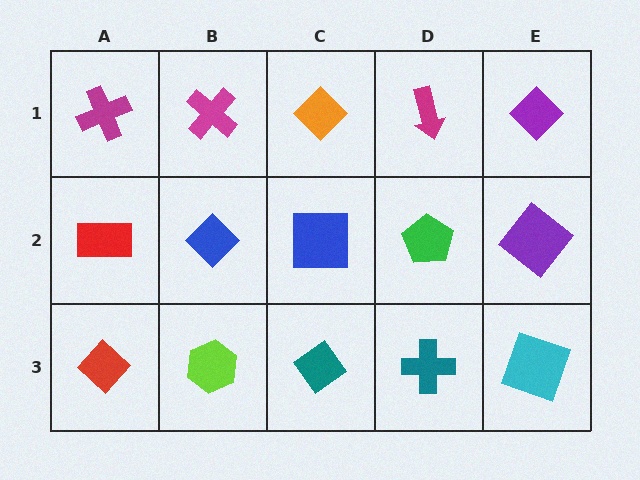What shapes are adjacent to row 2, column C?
An orange diamond (row 1, column C), a teal diamond (row 3, column C), a blue diamond (row 2, column B), a green pentagon (row 2, column D).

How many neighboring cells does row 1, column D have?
3.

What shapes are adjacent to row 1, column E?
A purple diamond (row 2, column E), a magenta arrow (row 1, column D).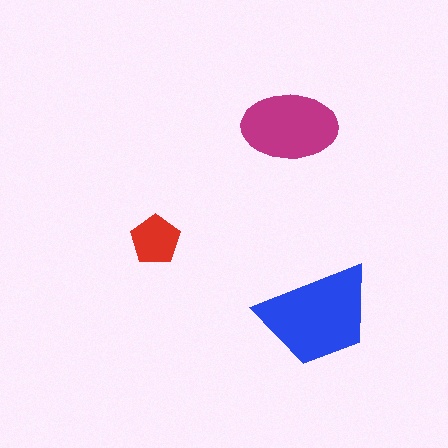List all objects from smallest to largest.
The red pentagon, the magenta ellipse, the blue trapezoid.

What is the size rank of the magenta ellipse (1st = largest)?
2nd.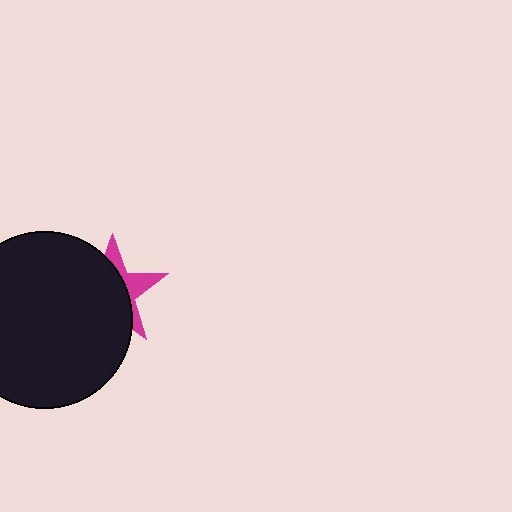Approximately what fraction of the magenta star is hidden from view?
Roughly 68% of the magenta star is hidden behind the black circle.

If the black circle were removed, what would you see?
You would see the complete magenta star.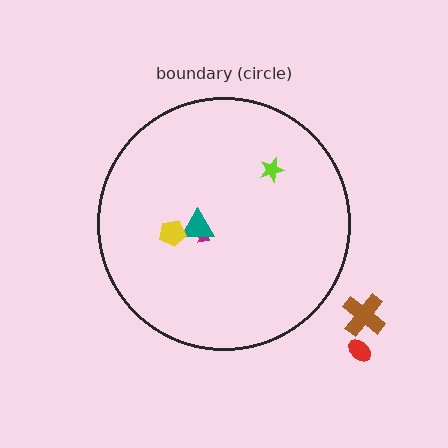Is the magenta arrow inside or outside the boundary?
Inside.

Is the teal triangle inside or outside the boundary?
Inside.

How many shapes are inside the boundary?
4 inside, 2 outside.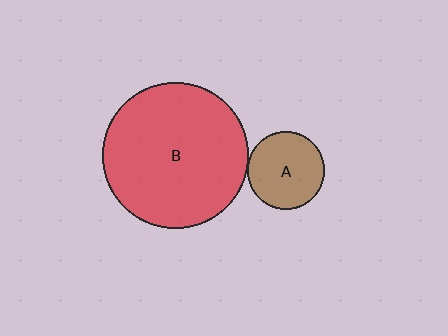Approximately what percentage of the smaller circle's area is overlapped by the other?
Approximately 5%.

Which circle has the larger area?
Circle B (red).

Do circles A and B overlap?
Yes.